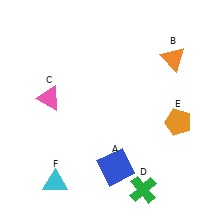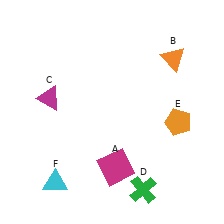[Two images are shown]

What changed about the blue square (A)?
In Image 1, A is blue. In Image 2, it changed to magenta.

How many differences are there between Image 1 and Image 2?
There are 2 differences between the two images.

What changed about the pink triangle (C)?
In Image 1, C is pink. In Image 2, it changed to magenta.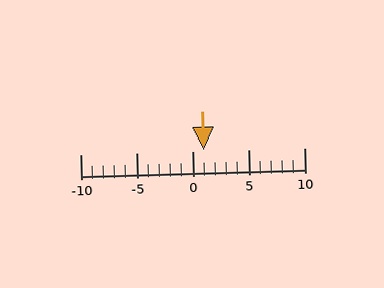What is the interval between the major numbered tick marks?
The major tick marks are spaced 5 units apart.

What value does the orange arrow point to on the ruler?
The orange arrow points to approximately 1.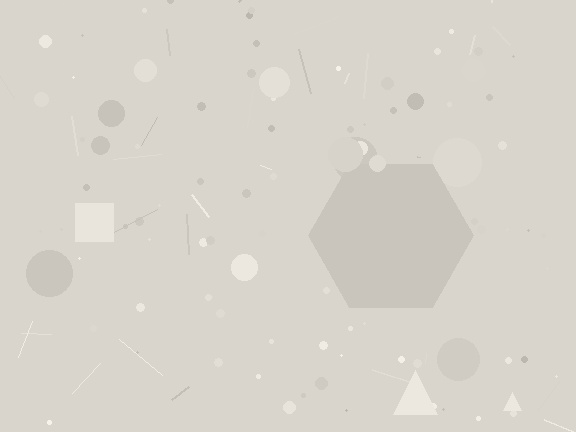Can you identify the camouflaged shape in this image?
The camouflaged shape is a hexagon.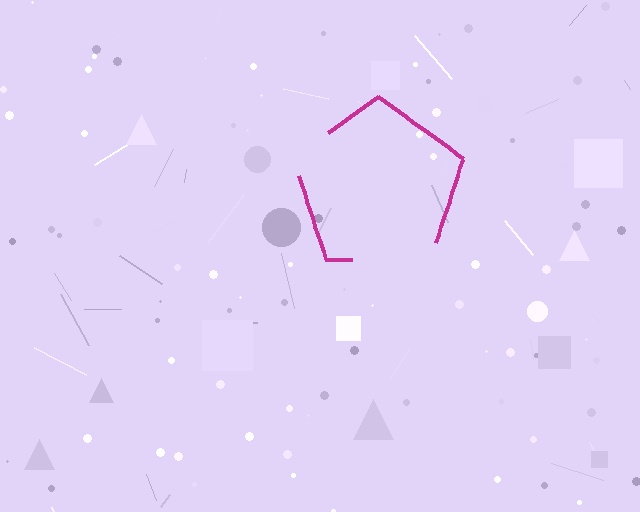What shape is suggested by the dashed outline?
The dashed outline suggests a pentagon.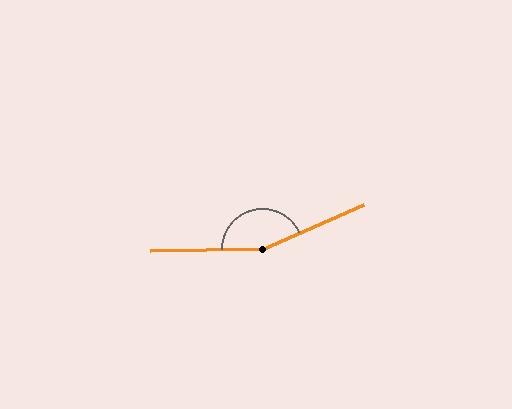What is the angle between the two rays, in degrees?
Approximately 157 degrees.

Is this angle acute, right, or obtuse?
It is obtuse.